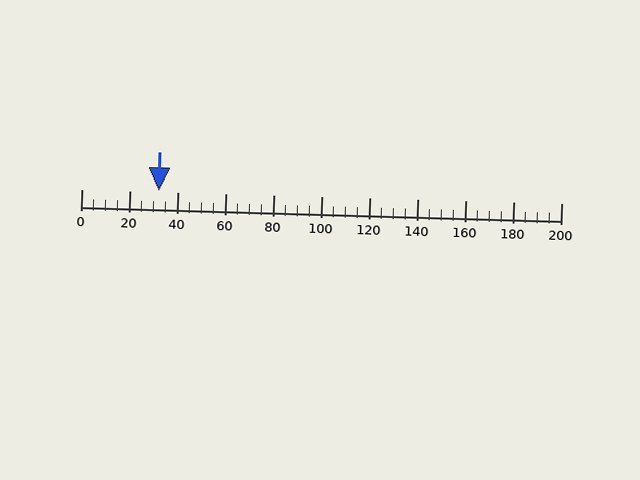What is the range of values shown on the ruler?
The ruler shows values from 0 to 200.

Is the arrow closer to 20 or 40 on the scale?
The arrow is closer to 40.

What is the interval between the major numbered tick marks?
The major tick marks are spaced 20 units apart.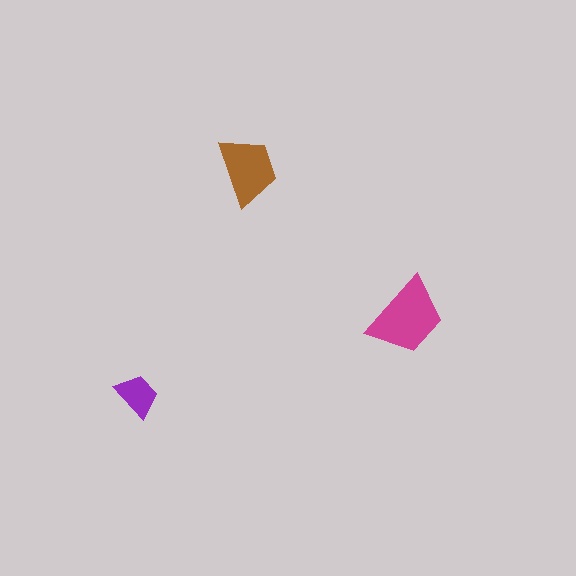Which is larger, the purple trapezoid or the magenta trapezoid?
The magenta one.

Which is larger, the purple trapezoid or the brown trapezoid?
The brown one.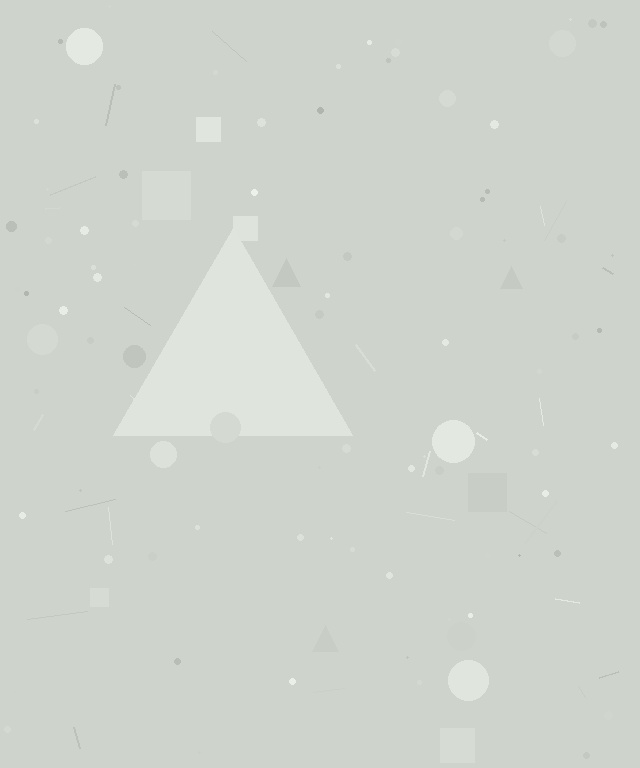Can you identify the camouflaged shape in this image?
The camouflaged shape is a triangle.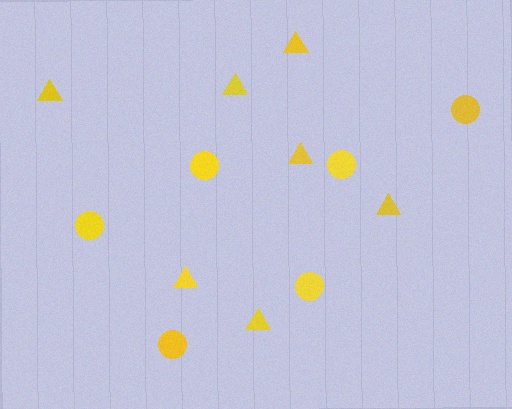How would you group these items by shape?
There are 2 groups: one group of triangles (7) and one group of circles (6).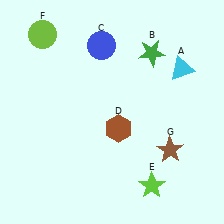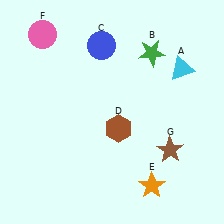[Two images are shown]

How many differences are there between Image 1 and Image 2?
There are 2 differences between the two images.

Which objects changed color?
E changed from lime to orange. F changed from lime to pink.